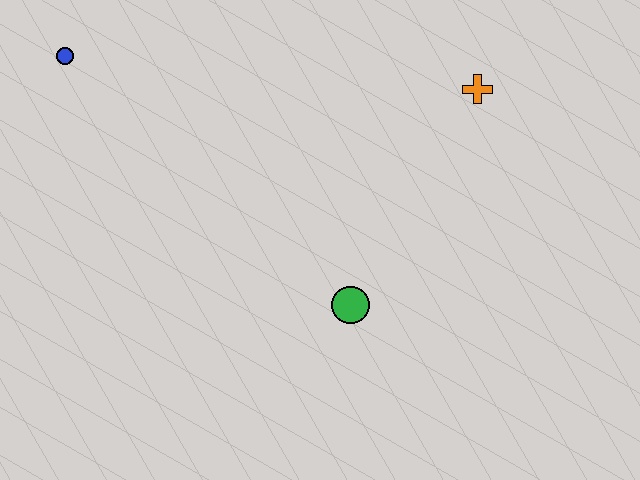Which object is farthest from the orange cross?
The blue circle is farthest from the orange cross.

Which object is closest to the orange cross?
The green circle is closest to the orange cross.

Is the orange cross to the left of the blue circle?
No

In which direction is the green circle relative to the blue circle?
The green circle is to the right of the blue circle.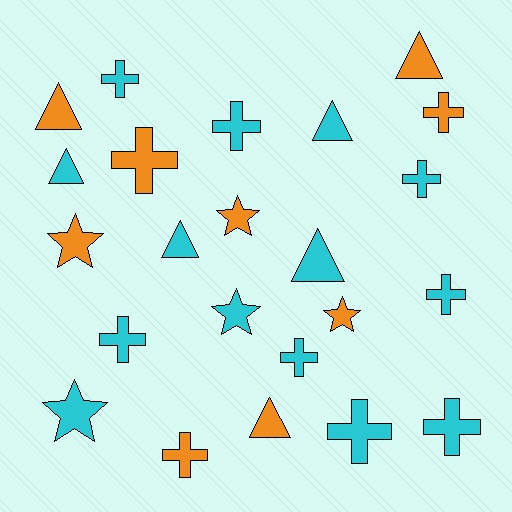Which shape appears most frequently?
Cross, with 11 objects.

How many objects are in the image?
There are 23 objects.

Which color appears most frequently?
Cyan, with 14 objects.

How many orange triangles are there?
There are 3 orange triangles.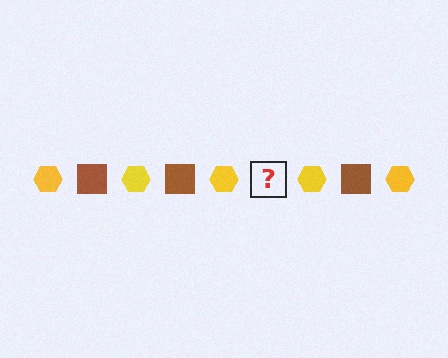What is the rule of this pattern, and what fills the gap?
The rule is that the pattern alternates between yellow hexagon and brown square. The gap should be filled with a brown square.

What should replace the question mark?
The question mark should be replaced with a brown square.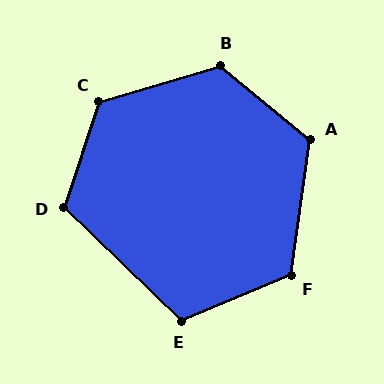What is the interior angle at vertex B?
Approximately 124 degrees (obtuse).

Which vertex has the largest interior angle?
C, at approximately 125 degrees.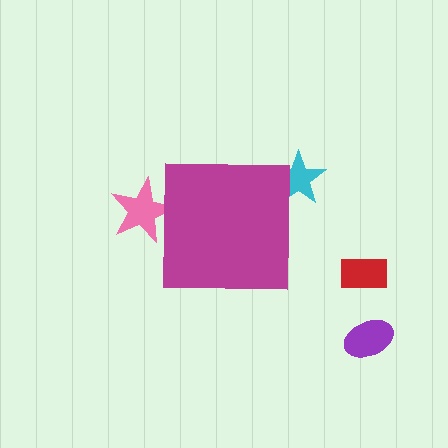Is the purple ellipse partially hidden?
No, the purple ellipse is fully visible.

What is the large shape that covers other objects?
A magenta square.